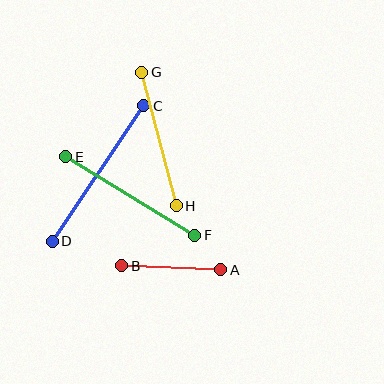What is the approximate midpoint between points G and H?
The midpoint is at approximately (159, 139) pixels.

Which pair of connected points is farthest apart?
Points C and D are farthest apart.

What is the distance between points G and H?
The distance is approximately 138 pixels.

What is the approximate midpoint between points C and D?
The midpoint is at approximately (98, 173) pixels.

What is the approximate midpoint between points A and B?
The midpoint is at approximately (171, 268) pixels.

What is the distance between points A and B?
The distance is approximately 100 pixels.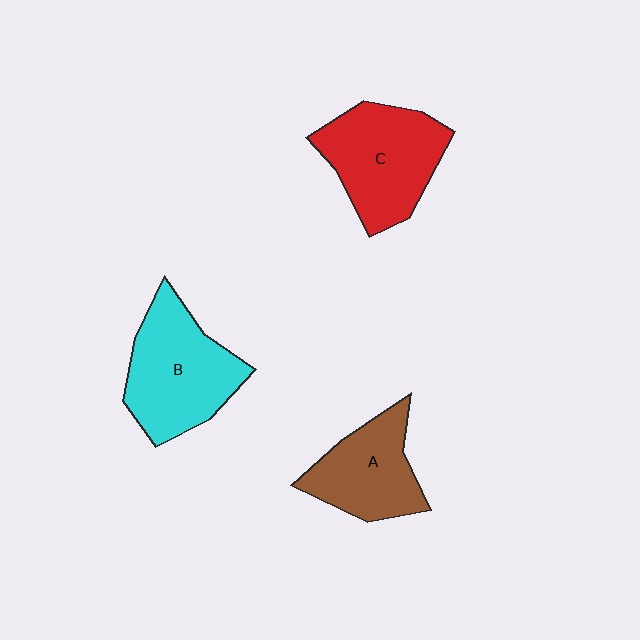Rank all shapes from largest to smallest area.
From largest to smallest: B (cyan), C (red), A (brown).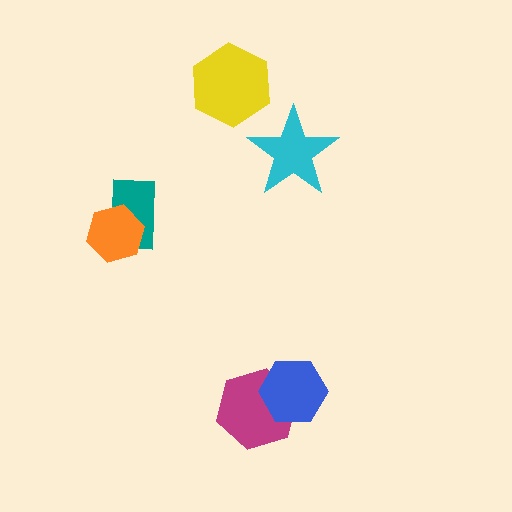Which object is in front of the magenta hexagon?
The blue hexagon is in front of the magenta hexagon.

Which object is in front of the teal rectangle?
The orange hexagon is in front of the teal rectangle.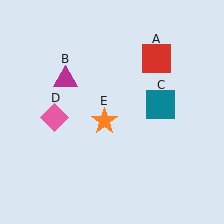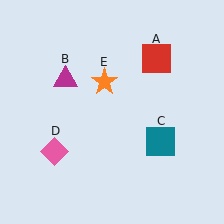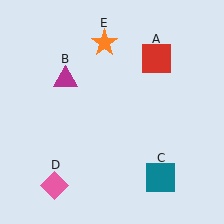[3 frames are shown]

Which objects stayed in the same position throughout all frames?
Red square (object A) and magenta triangle (object B) remained stationary.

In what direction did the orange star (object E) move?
The orange star (object E) moved up.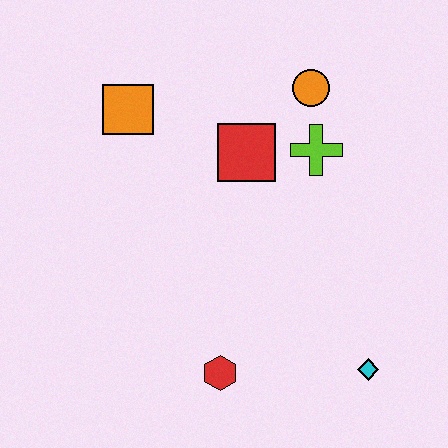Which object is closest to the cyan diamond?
The red hexagon is closest to the cyan diamond.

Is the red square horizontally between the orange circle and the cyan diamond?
No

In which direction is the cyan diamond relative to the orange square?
The cyan diamond is below the orange square.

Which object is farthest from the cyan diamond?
The orange square is farthest from the cyan diamond.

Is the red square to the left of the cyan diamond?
Yes